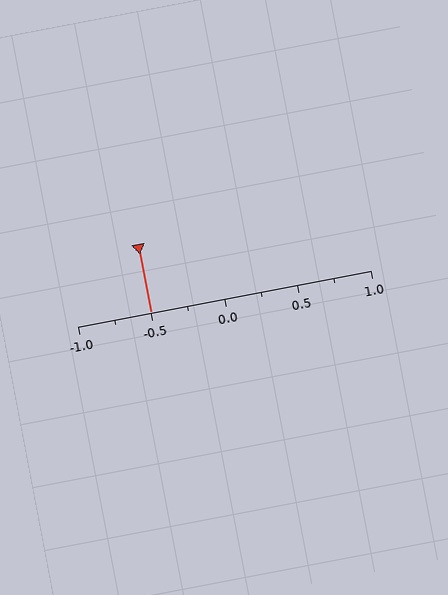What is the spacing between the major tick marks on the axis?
The major ticks are spaced 0.5 apart.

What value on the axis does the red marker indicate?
The marker indicates approximately -0.5.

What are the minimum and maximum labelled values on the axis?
The axis runs from -1.0 to 1.0.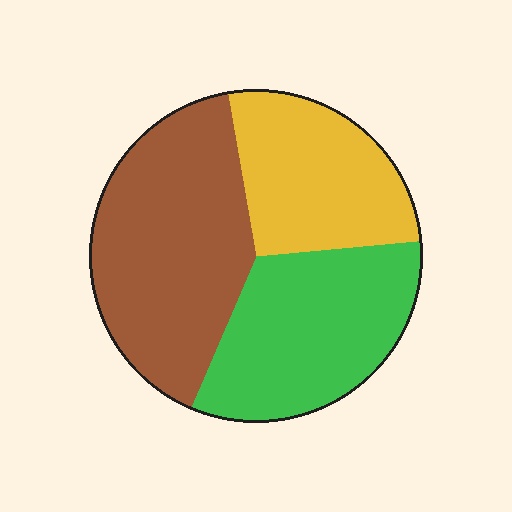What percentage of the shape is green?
Green takes up between a sixth and a third of the shape.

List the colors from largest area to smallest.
From largest to smallest: brown, green, yellow.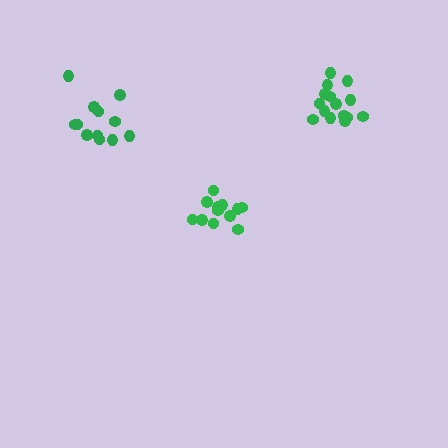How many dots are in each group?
Group 1: 14 dots, Group 2: 12 dots, Group 3: 15 dots (41 total).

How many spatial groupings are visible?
There are 3 spatial groupings.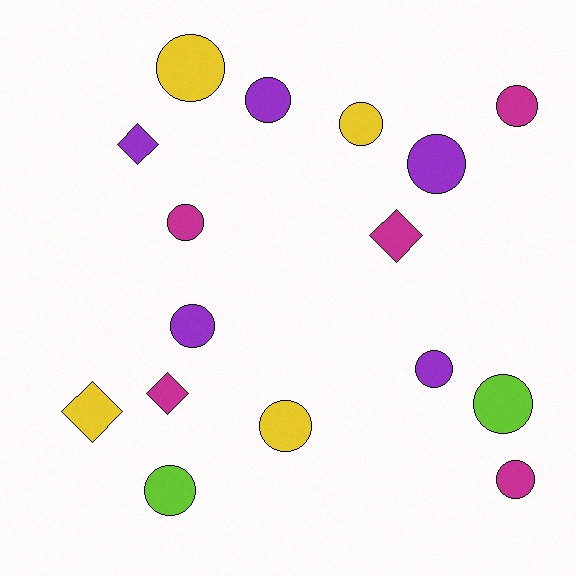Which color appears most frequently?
Magenta, with 5 objects.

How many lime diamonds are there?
There are no lime diamonds.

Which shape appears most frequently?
Circle, with 12 objects.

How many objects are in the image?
There are 16 objects.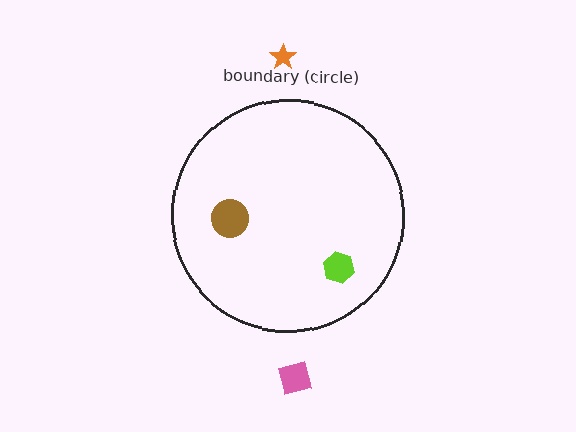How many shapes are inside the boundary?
2 inside, 2 outside.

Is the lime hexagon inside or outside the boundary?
Inside.